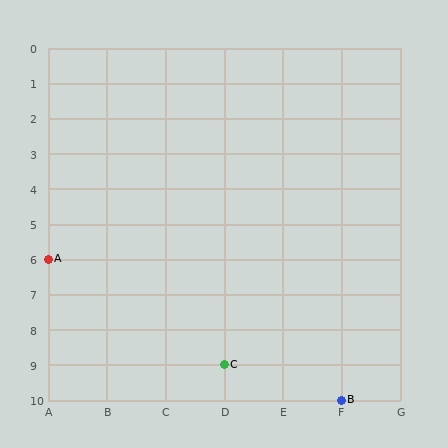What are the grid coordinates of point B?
Point B is at grid coordinates (F, 10).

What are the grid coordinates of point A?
Point A is at grid coordinates (A, 6).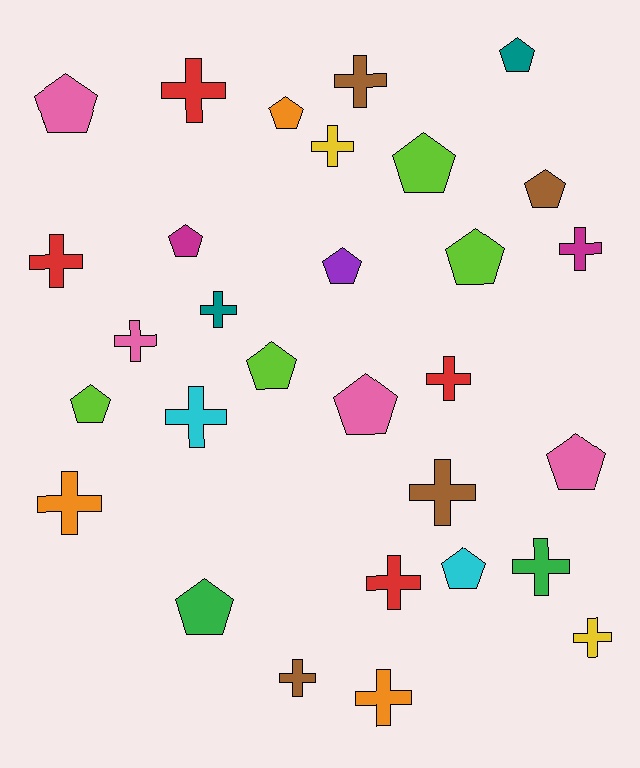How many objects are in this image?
There are 30 objects.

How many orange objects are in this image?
There are 3 orange objects.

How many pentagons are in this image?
There are 14 pentagons.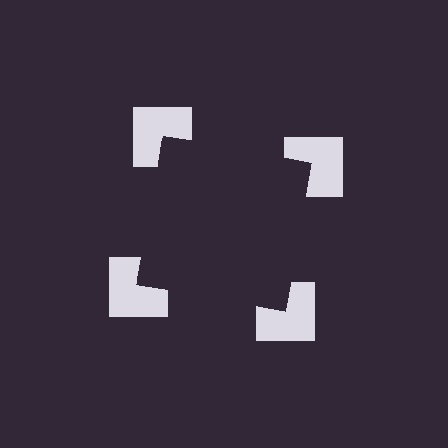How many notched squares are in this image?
There are 4 — one at each vertex of the illusory square.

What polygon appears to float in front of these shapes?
An illusory square — its edges are inferred from the aligned wedge cuts in the notched squares, not physically drawn.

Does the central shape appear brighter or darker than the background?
It typically appears slightly darker than the background, even though no actual brightness change is drawn.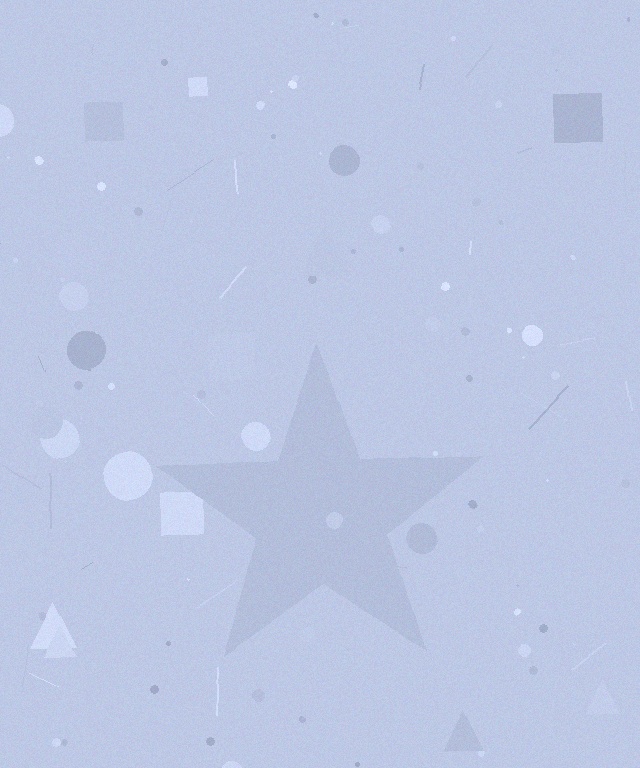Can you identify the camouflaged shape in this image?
The camouflaged shape is a star.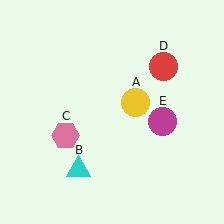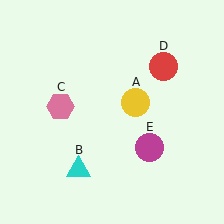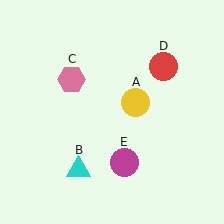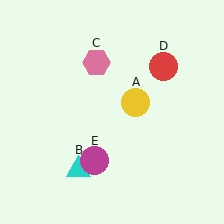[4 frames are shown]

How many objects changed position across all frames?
2 objects changed position: pink hexagon (object C), magenta circle (object E).